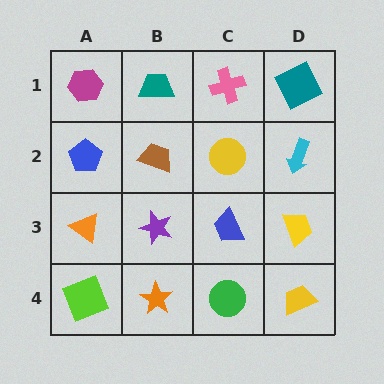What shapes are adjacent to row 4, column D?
A yellow trapezoid (row 3, column D), a green circle (row 4, column C).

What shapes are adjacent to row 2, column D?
A teal square (row 1, column D), a yellow trapezoid (row 3, column D), a yellow circle (row 2, column C).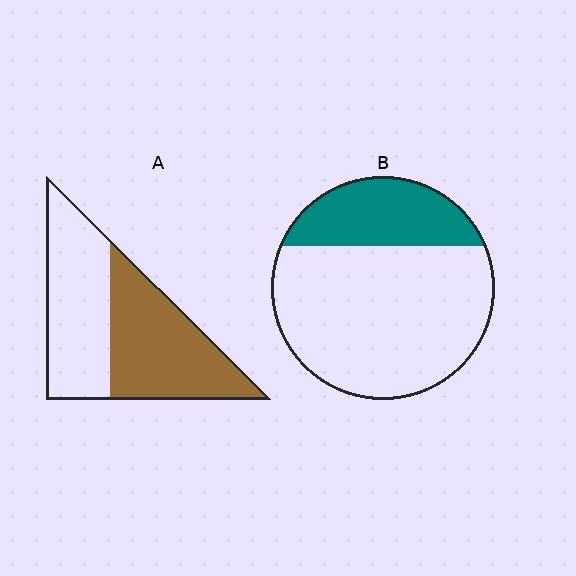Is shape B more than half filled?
No.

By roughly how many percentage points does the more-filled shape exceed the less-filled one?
By roughly 25 percentage points (A over B).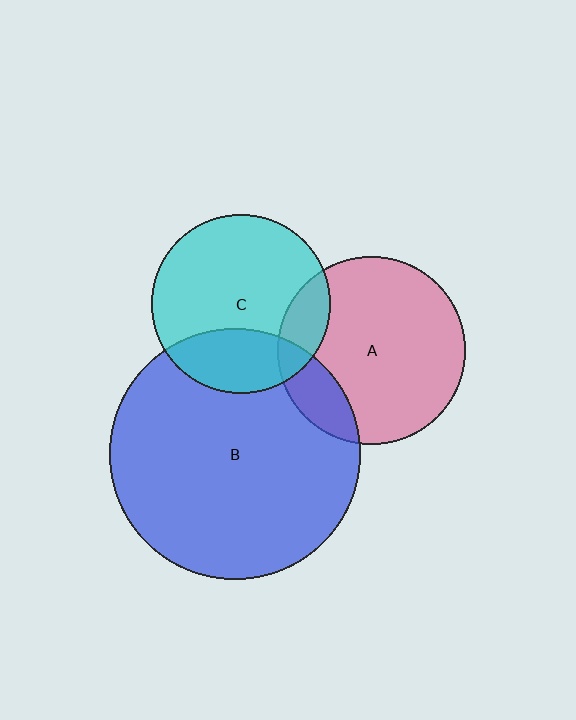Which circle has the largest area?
Circle B (blue).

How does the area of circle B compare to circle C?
Approximately 2.0 times.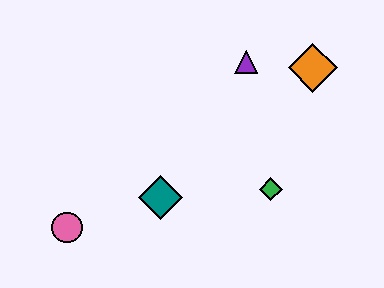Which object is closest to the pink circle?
The teal diamond is closest to the pink circle.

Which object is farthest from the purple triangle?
The pink circle is farthest from the purple triangle.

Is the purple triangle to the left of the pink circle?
No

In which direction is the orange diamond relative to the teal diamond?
The orange diamond is to the right of the teal diamond.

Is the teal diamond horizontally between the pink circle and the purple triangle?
Yes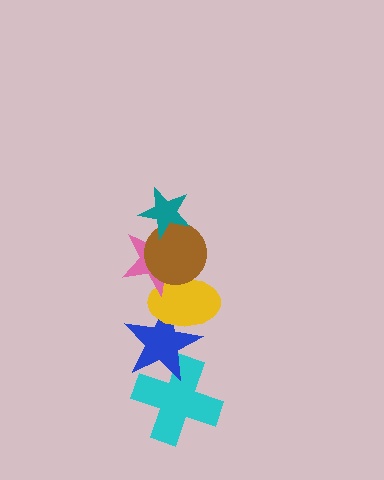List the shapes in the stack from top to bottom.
From top to bottom: the teal star, the brown circle, the pink star, the yellow ellipse, the blue star, the cyan cross.